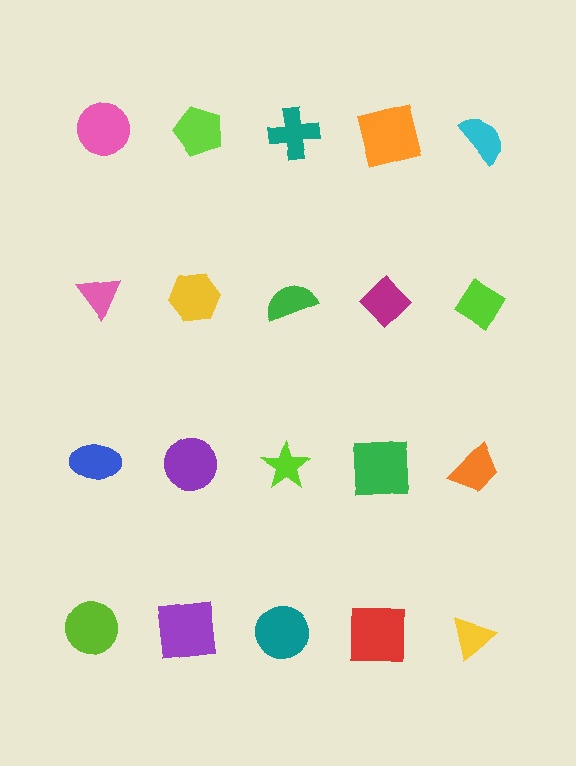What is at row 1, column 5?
A cyan semicircle.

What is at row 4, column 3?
A teal circle.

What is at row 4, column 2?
A purple square.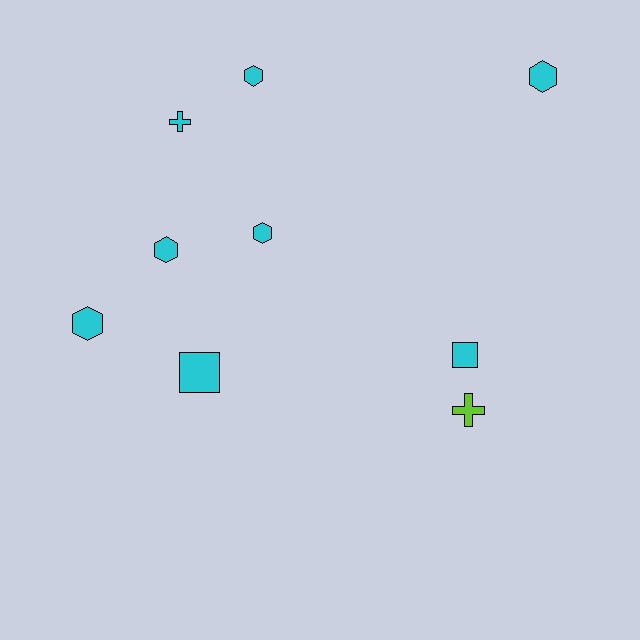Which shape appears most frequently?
Hexagon, with 5 objects.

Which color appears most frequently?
Cyan, with 8 objects.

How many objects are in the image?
There are 9 objects.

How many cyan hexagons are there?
There are 5 cyan hexagons.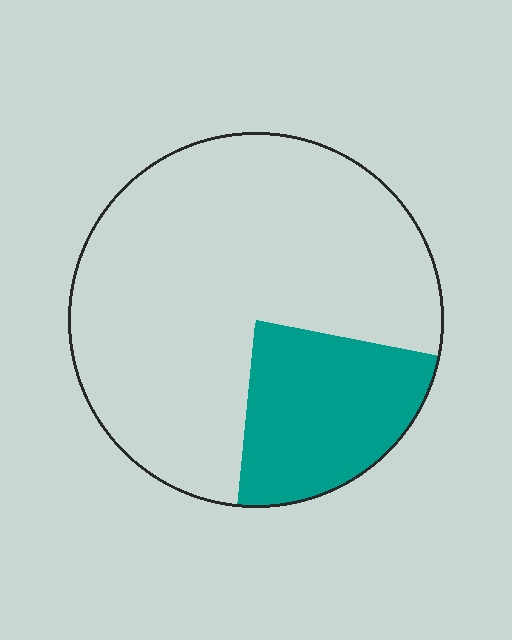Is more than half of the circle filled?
No.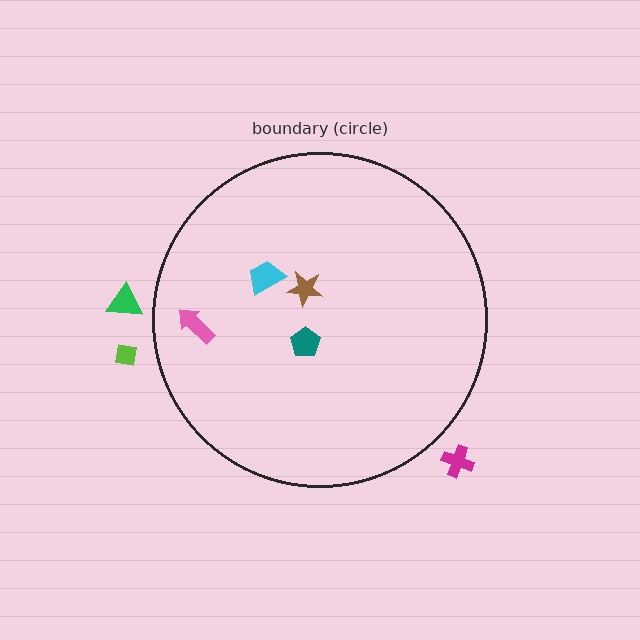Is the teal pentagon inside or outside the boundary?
Inside.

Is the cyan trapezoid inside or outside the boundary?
Inside.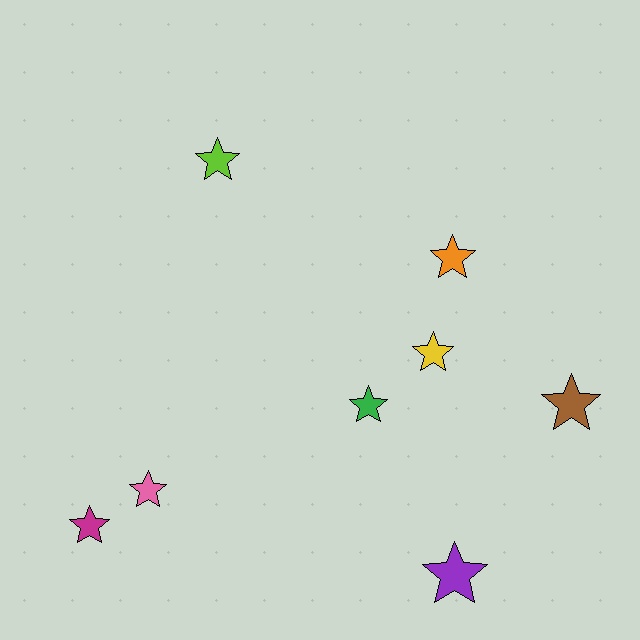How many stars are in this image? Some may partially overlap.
There are 8 stars.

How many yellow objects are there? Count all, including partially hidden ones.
There is 1 yellow object.